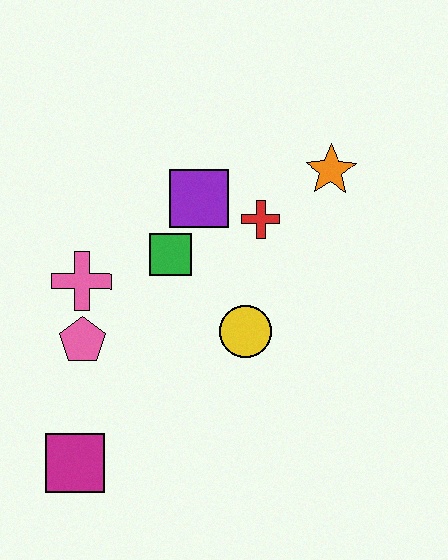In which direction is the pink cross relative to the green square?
The pink cross is to the left of the green square.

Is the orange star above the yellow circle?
Yes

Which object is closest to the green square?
The purple square is closest to the green square.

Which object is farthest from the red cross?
The magenta square is farthest from the red cross.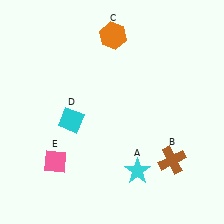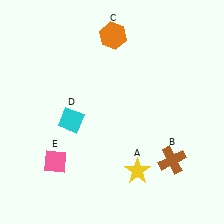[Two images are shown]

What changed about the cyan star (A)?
In Image 1, A is cyan. In Image 2, it changed to yellow.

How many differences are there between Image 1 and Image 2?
There is 1 difference between the two images.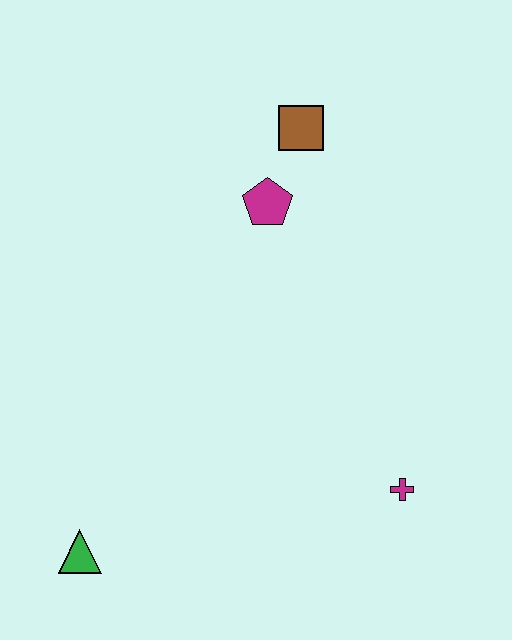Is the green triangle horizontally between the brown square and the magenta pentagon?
No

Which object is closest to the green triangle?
The magenta cross is closest to the green triangle.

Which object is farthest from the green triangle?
The brown square is farthest from the green triangle.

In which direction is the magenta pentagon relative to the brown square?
The magenta pentagon is below the brown square.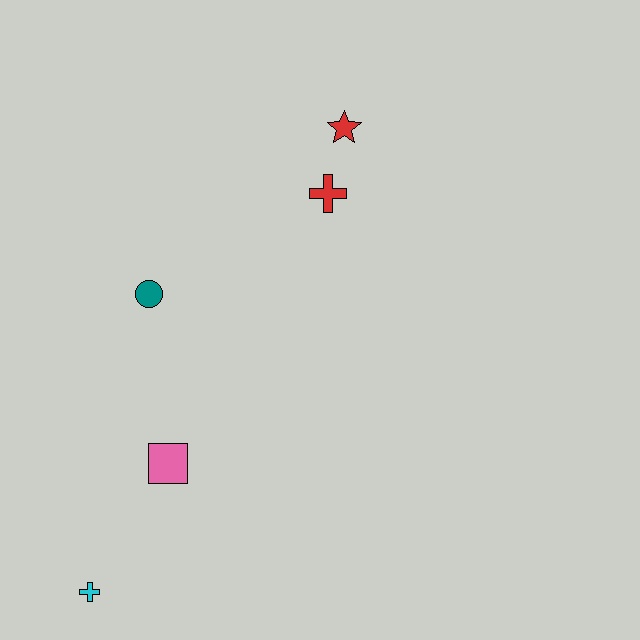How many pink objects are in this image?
There is 1 pink object.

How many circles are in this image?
There is 1 circle.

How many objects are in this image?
There are 5 objects.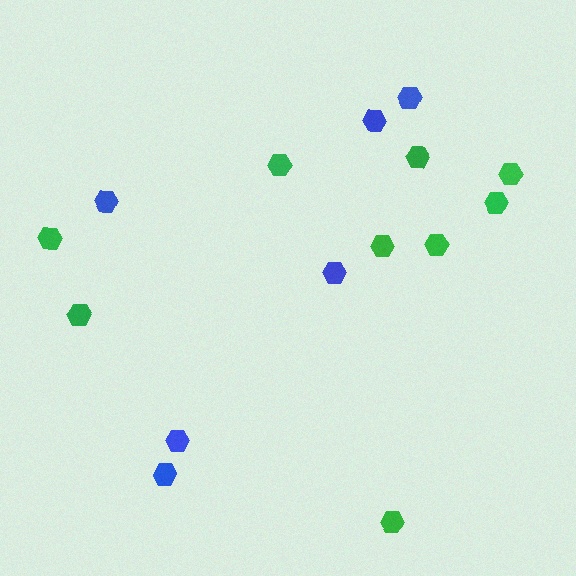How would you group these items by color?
There are 2 groups: one group of blue hexagons (6) and one group of green hexagons (9).